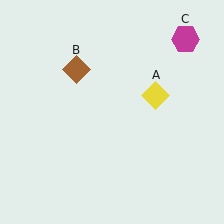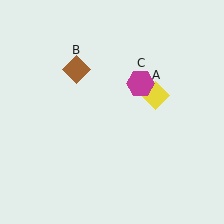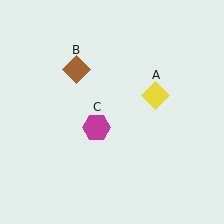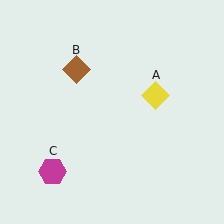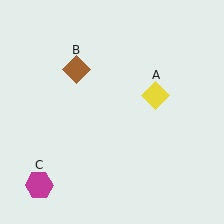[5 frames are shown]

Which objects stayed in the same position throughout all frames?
Yellow diamond (object A) and brown diamond (object B) remained stationary.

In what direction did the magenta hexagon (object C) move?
The magenta hexagon (object C) moved down and to the left.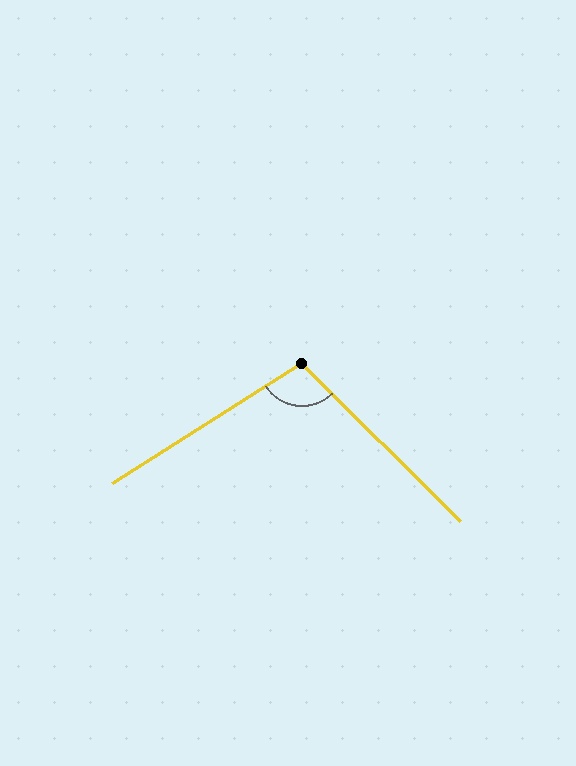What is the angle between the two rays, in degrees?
Approximately 102 degrees.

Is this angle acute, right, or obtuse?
It is obtuse.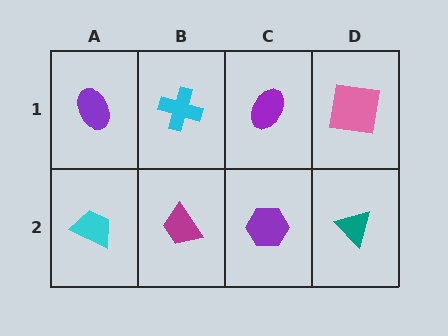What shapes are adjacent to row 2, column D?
A pink square (row 1, column D), a purple hexagon (row 2, column C).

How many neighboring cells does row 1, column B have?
3.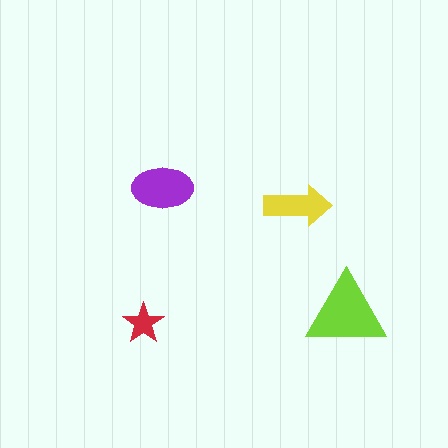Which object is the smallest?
The red star.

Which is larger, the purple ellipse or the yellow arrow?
The purple ellipse.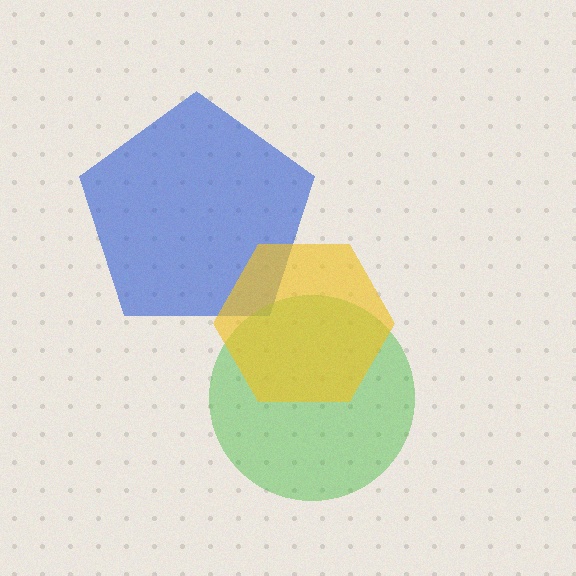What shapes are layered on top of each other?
The layered shapes are: a blue pentagon, a green circle, a yellow hexagon.